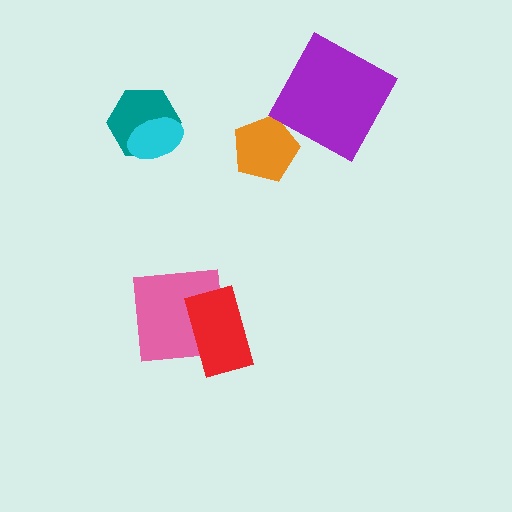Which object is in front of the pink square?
The red rectangle is in front of the pink square.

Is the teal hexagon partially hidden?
Yes, it is partially covered by another shape.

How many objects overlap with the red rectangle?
1 object overlaps with the red rectangle.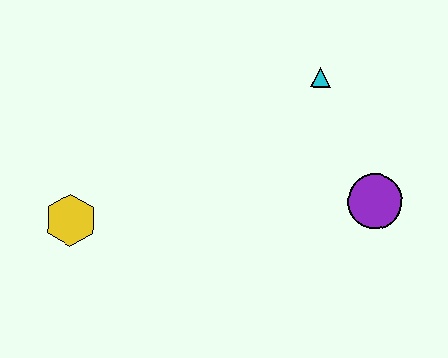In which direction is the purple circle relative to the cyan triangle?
The purple circle is below the cyan triangle.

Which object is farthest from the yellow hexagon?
The purple circle is farthest from the yellow hexagon.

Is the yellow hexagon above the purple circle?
No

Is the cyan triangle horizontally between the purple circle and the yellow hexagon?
Yes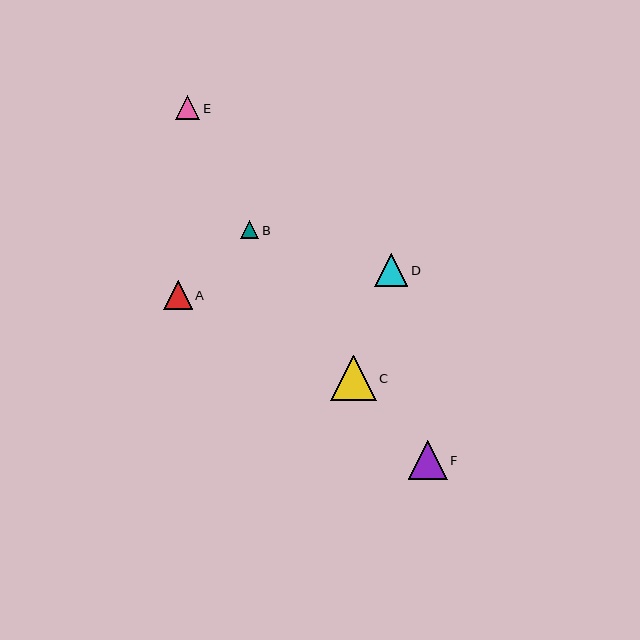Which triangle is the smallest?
Triangle B is the smallest with a size of approximately 18 pixels.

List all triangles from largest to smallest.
From largest to smallest: C, F, D, A, E, B.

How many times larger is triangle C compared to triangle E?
Triangle C is approximately 1.9 times the size of triangle E.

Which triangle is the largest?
Triangle C is the largest with a size of approximately 45 pixels.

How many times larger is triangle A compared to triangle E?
Triangle A is approximately 1.2 times the size of triangle E.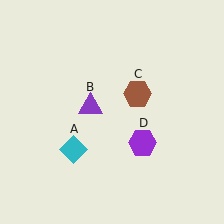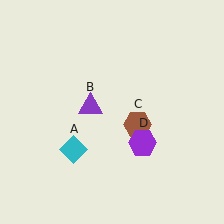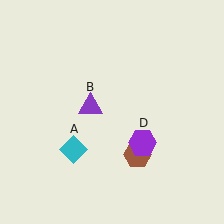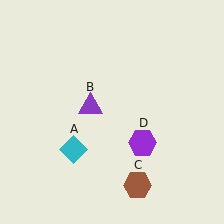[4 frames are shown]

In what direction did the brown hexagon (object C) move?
The brown hexagon (object C) moved down.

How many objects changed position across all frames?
1 object changed position: brown hexagon (object C).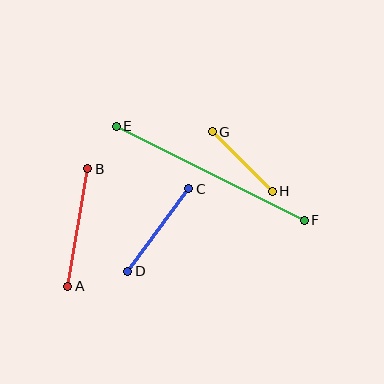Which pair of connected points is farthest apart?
Points E and F are farthest apart.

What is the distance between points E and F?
The distance is approximately 210 pixels.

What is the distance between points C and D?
The distance is approximately 103 pixels.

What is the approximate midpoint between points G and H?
The midpoint is at approximately (242, 162) pixels.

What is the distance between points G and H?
The distance is approximately 85 pixels.